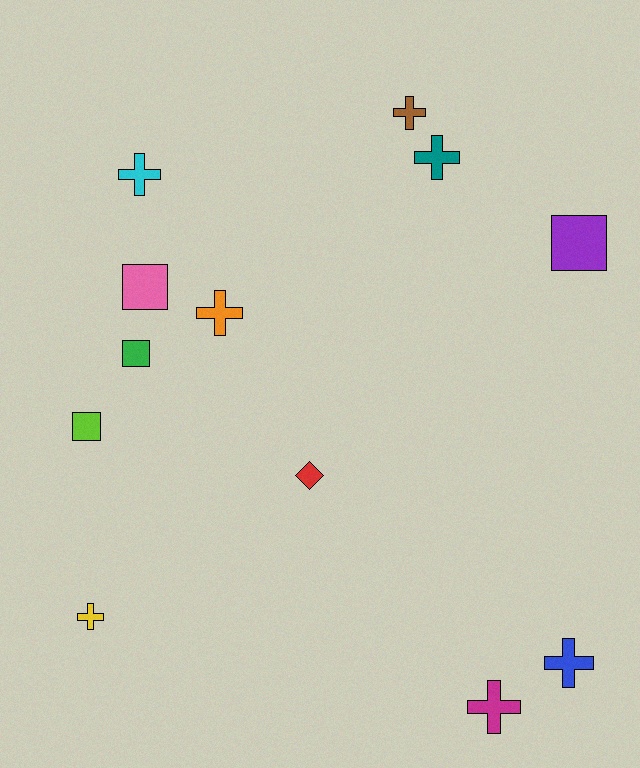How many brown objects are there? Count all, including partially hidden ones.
There is 1 brown object.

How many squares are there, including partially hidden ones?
There are 4 squares.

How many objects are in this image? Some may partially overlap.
There are 12 objects.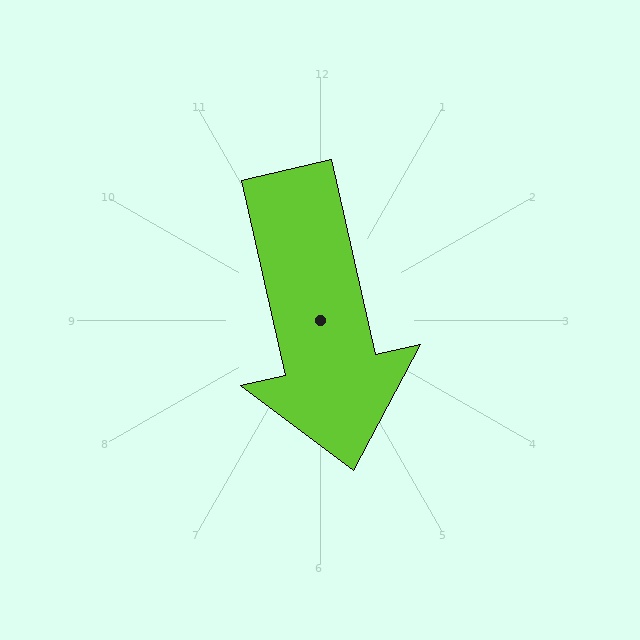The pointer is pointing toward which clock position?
Roughly 6 o'clock.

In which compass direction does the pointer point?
South.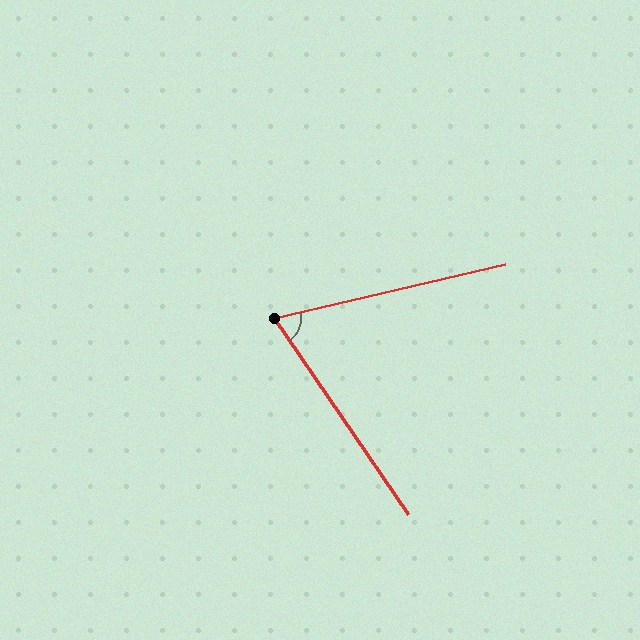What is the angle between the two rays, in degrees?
Approximately 69 degrees.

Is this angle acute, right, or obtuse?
It is acute.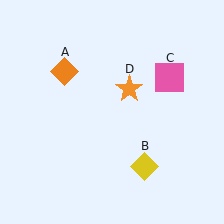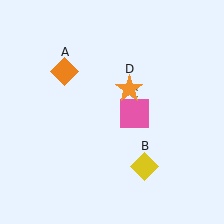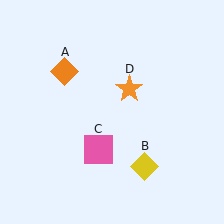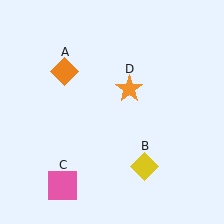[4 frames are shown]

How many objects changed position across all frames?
1 object changed position: pink square (object C).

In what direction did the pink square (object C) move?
The pink square (object C) moved down and to the left.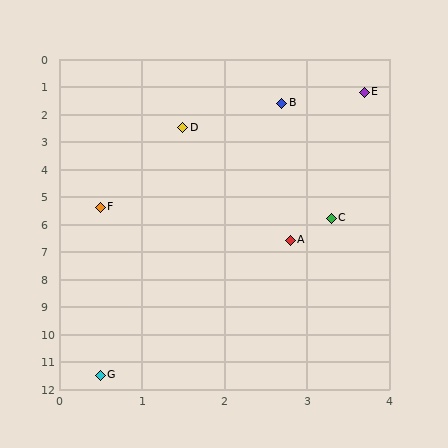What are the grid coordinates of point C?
Point C is at approximately (3.3, 5.8).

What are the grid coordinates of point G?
Point G is at approximately (0.5, 11.5).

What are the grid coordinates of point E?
Point E is at approximately (3.7, 1.2).